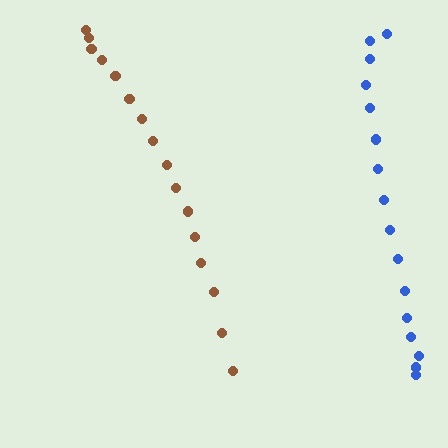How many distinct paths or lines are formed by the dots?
There are 2 distinct paths.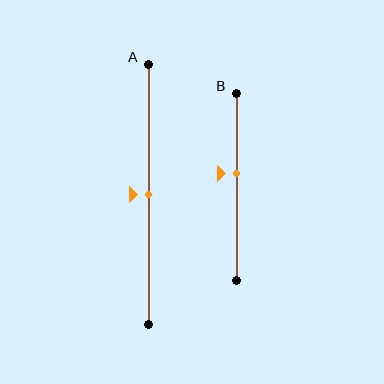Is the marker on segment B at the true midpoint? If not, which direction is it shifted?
No, the marker on segment B is shifted upward by about 7% of the segment length.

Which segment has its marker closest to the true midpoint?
Segment A has its marker closest to the true midpoint.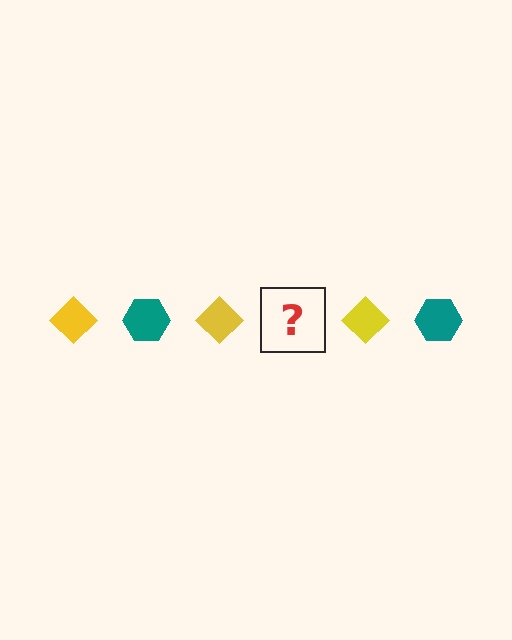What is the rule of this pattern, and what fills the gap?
The rule is that the pattern alternates between yellow diamond and teal hexagon. The gap should be filled with a teal hexagon.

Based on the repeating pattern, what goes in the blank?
The blank should be a teal hexagon.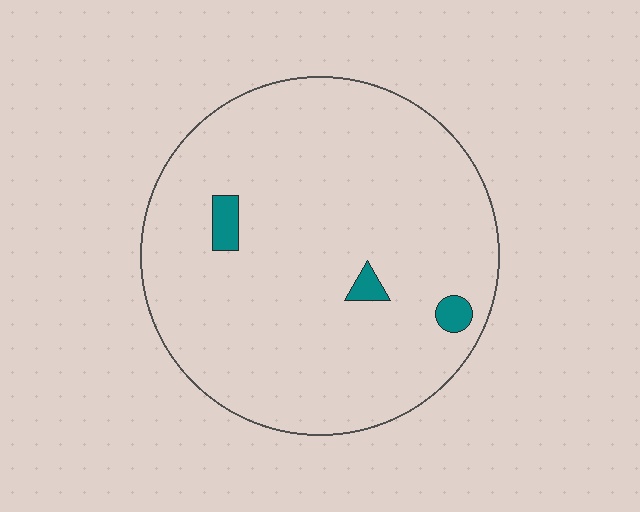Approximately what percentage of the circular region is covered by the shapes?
Approximately 5%.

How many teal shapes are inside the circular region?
3.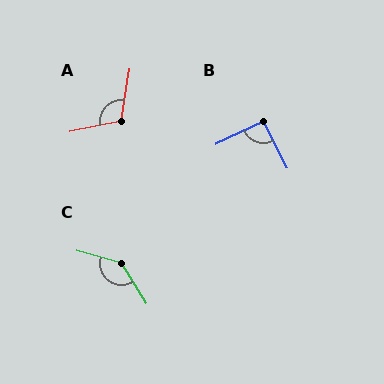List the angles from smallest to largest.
B (92°), A (110°), C (138°).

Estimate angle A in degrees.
Approximately 110 degrees.